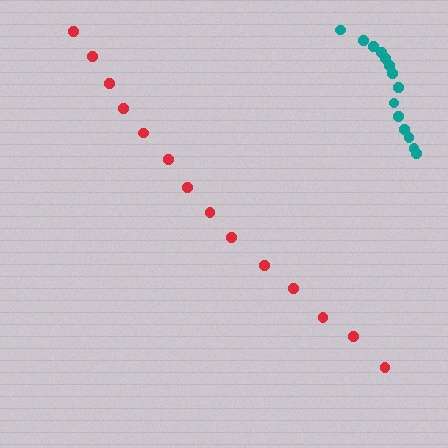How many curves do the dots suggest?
There are 2 distinct paths.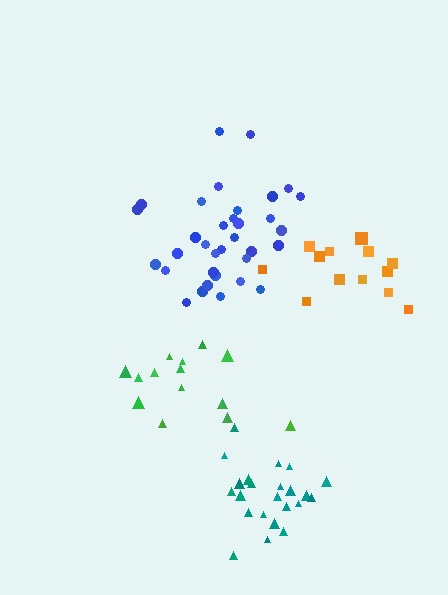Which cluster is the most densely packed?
Teal.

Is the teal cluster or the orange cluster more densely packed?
Teal.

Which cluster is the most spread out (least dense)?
Orange.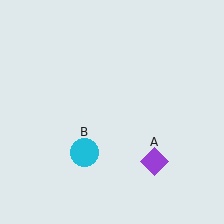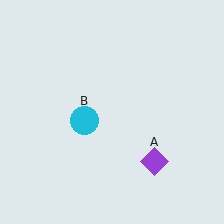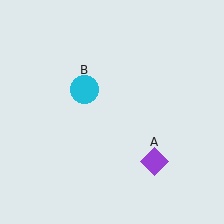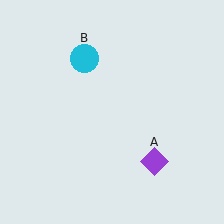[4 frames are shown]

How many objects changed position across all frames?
1 object changed position: cyan circle (object B).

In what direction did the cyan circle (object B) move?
The cyan circle (object B) moved up.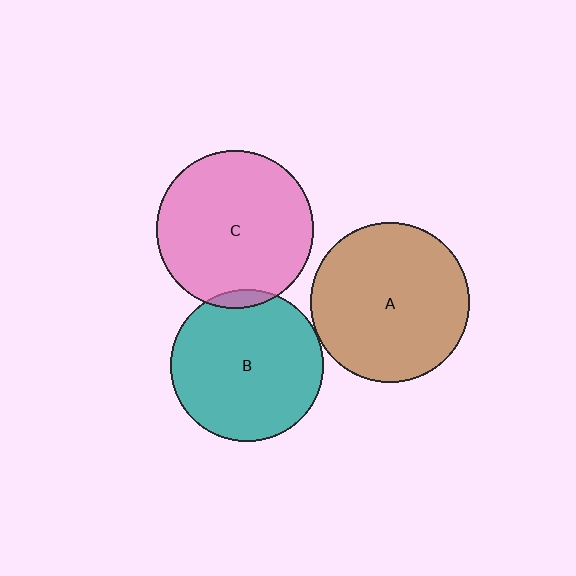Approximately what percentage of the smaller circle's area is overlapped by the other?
Approximately 5%.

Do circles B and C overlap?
Yes.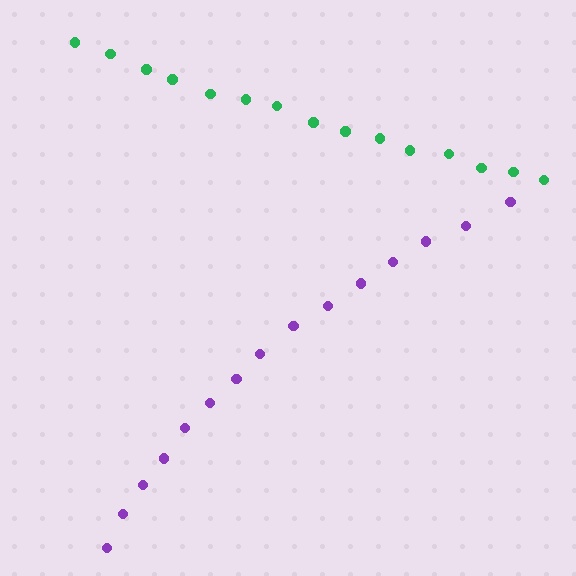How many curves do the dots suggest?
There are 2 distinct paths.